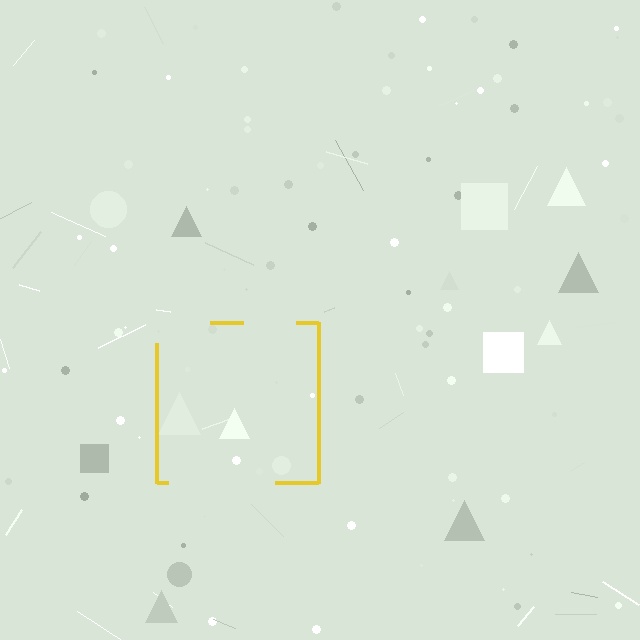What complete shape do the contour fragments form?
The contour fragments form a square.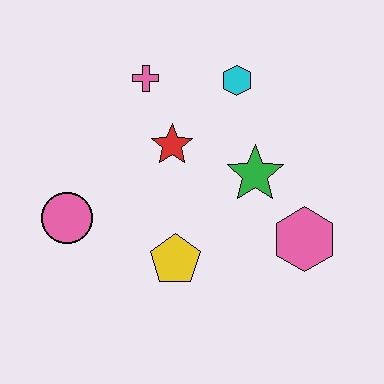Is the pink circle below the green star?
Yes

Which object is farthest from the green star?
The pink circle is farthest from the green star.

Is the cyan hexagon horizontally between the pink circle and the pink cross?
No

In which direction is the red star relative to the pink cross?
The red star is below the pink cross.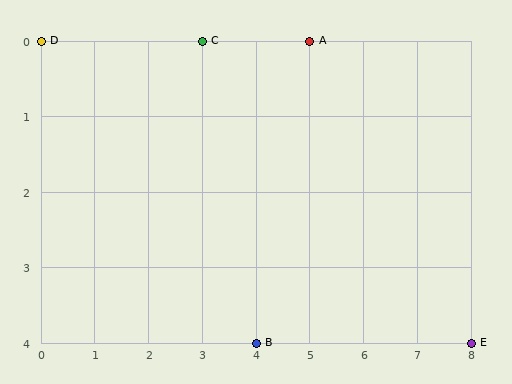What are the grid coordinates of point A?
Point A is at grid coordinates (5, 0).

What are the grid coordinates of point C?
Point C is at grid coordinates (3, 0).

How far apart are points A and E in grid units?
Points A and E are 3 columns and 4 rows apart (about 5.0 grid units diagonally).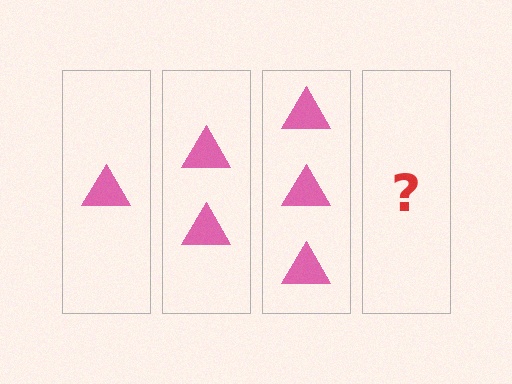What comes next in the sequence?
The next element should be 4 triangles.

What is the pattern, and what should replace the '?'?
The pattern is that each step adds one more triangle. The '?' should be 4 triangles.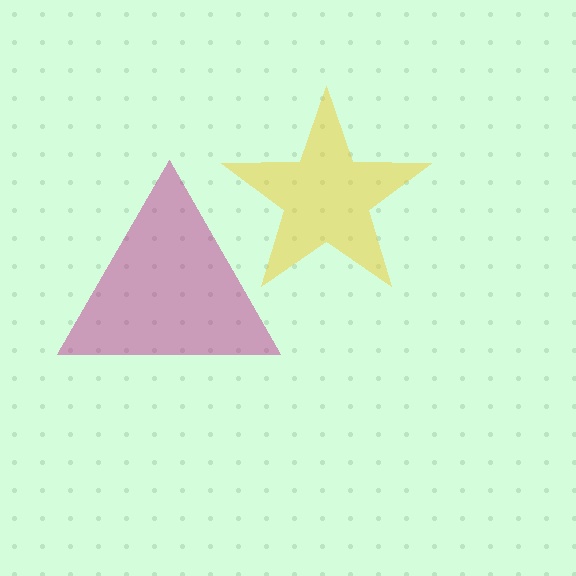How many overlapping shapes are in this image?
There are 2 overlapping shapes in the image.